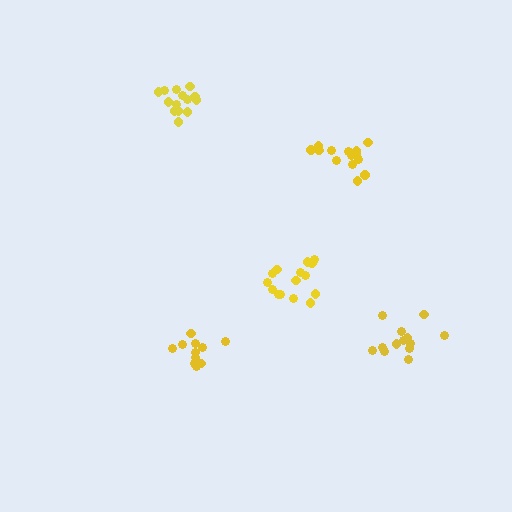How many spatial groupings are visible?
There are 5 spatial groupings.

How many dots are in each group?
Group 1: 14 dots, Group 2: 15 dots, Group 3: 13 dots, Group 4: 14 dots, Group 5: 11 dots (67 total).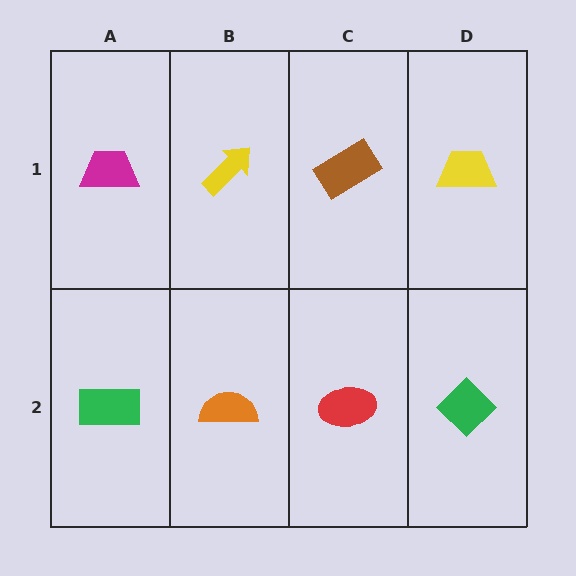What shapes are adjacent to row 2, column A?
A magenta trapezoid (row 1, column A), an orange semicircle (row 2, column B).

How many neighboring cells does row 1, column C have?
3.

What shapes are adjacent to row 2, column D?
A yellow trapezoid (row 1, column D), a red ellipse (row 2, column C).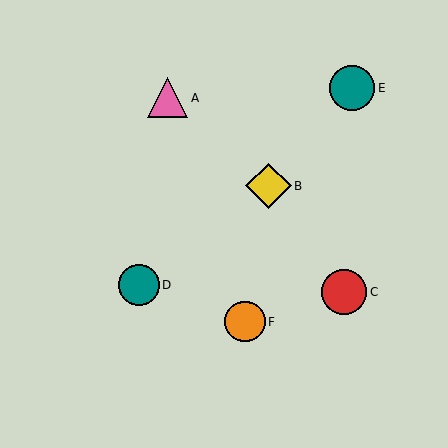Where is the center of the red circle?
The center of the red circle is at (344, 292).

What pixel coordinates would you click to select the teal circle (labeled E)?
Click at (352, 88) to select the teal circle E.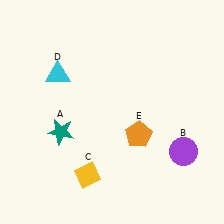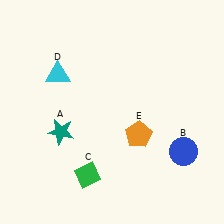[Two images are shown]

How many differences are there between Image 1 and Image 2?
There are 2 differences between the two images.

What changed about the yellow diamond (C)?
In Image 1, C is yellow. In Image 2, it changed to green.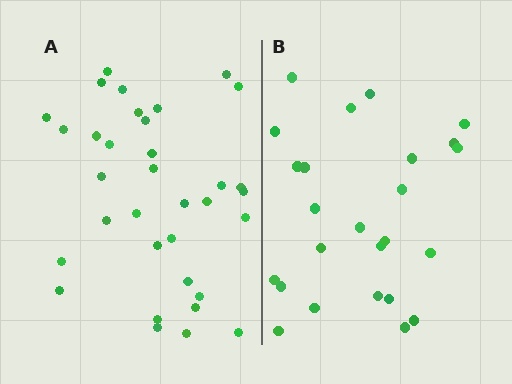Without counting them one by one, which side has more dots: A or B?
Region A (the left region) has more dots.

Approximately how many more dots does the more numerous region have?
Region A has roughly 8 or so more dots than region B.